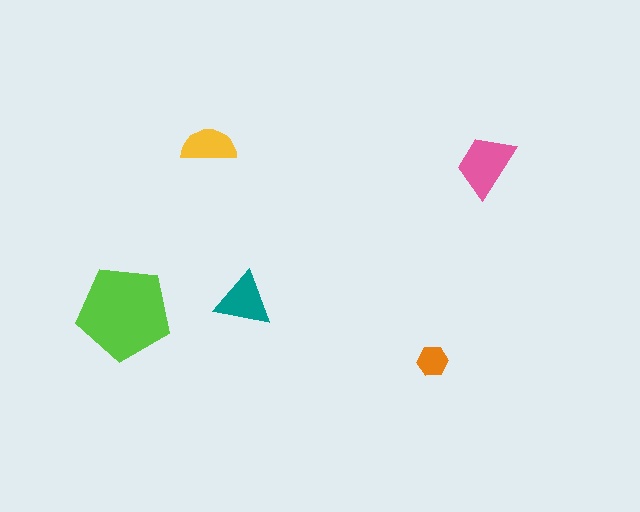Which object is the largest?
The lime pentagon.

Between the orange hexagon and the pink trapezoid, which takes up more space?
The pink trapezoid.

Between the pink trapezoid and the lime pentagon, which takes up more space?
The lime pentagon.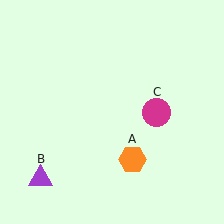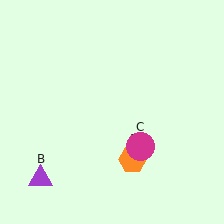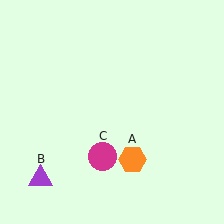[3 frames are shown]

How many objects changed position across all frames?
1 object changed position: magenta circle (object C).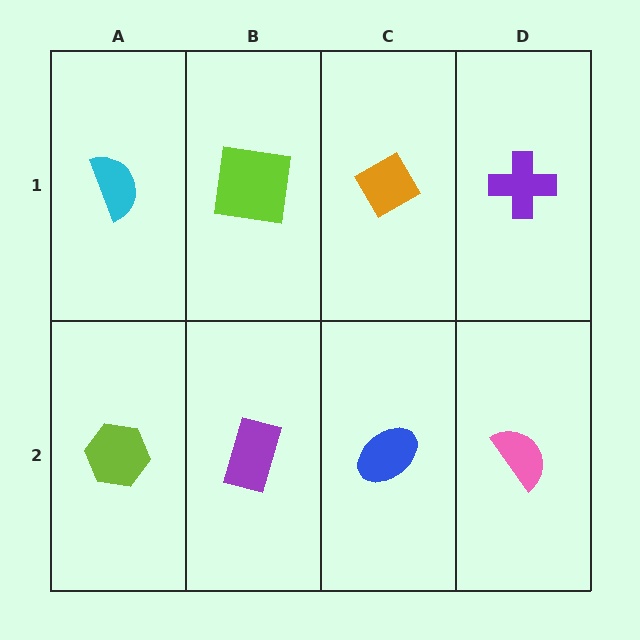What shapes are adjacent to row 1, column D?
A pink semicircle (row 2, column D), an orange diamond (row 1, column C).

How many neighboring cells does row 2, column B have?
3.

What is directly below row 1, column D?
A pink semicircle.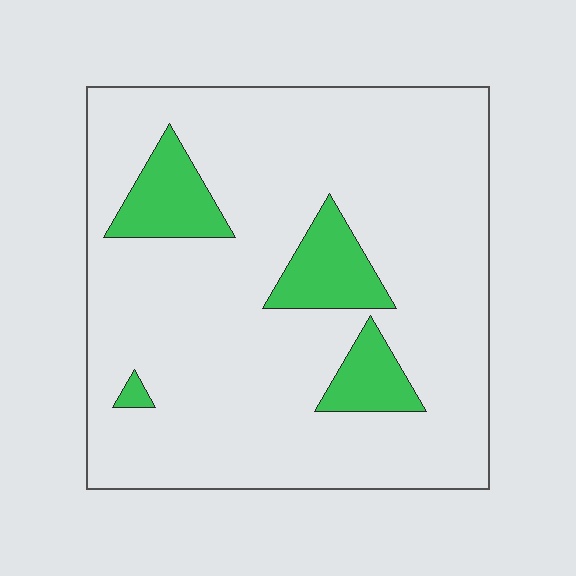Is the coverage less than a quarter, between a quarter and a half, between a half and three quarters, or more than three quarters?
Less than a quarter.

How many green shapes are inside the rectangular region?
4.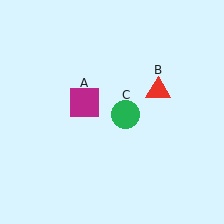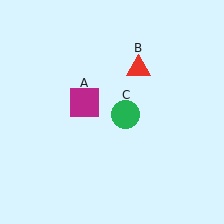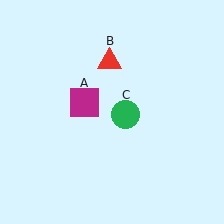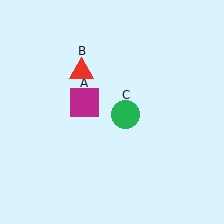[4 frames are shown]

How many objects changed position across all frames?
1 object changed position: red triangle (object B).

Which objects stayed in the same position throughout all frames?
Magenta square (object A) and green circle (object C) remained stationary.